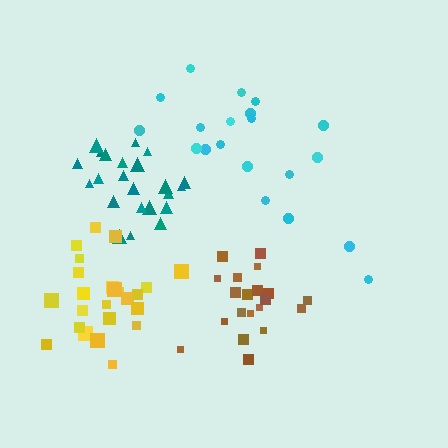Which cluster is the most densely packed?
Teal.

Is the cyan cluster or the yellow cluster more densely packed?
Yellow.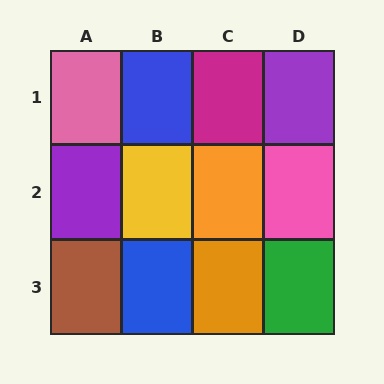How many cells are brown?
1 cell is brown.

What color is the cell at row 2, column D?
Pink.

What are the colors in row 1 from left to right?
Pink, blue, magenta, purple.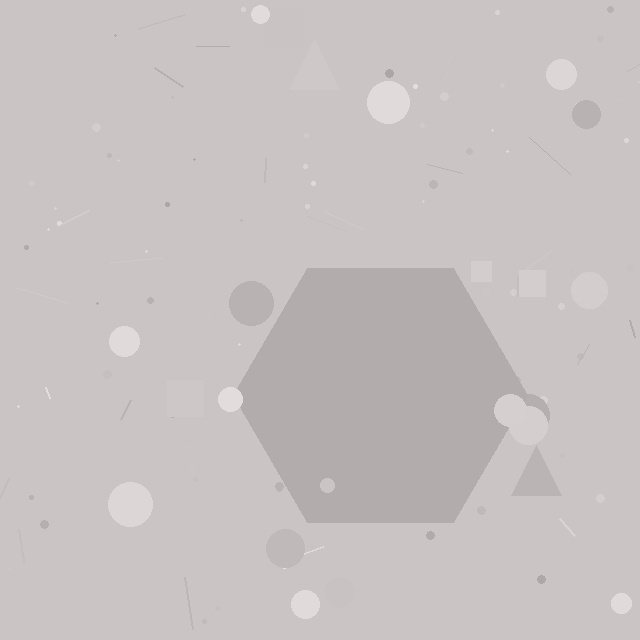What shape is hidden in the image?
A hexagon is hidden in the image.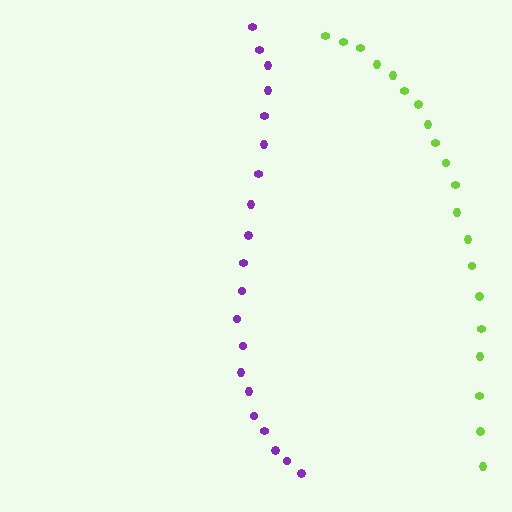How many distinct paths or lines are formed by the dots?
There are 2 distinct paths.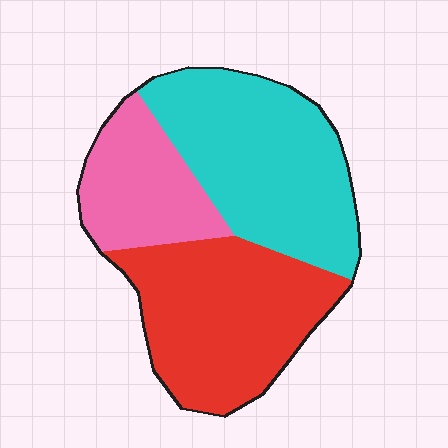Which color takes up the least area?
Pink, at roughly 20%.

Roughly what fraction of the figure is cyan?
Cyan covers roughly 40% of the figure.